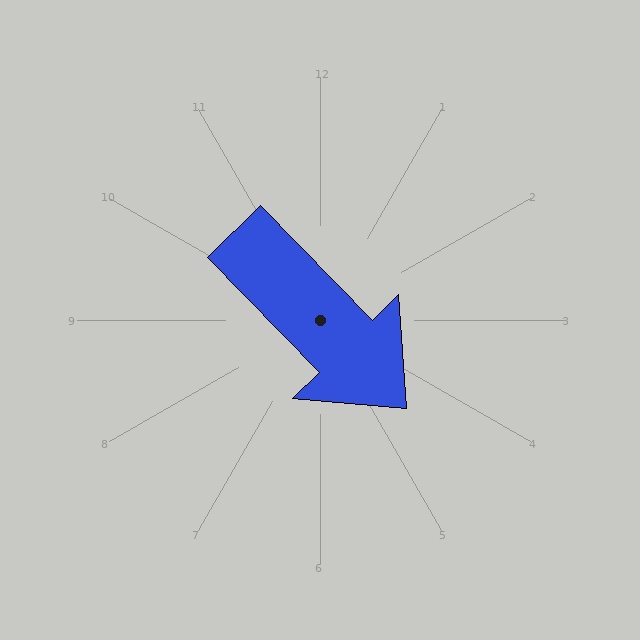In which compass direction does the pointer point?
Southeast.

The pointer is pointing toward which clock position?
Roughly 5 o'clock.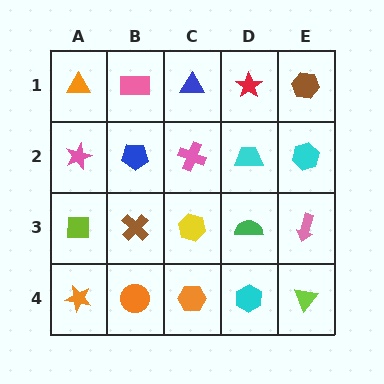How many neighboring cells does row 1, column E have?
2.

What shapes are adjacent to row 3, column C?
A pink cross (row 2, column C), an orange hexagon (row 4, column C), a brown cross (row 3, column B), a green semicircle (row 3, column D).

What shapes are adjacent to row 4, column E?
A pink arrow (row 3, column E), a cyan hexagon (row 4, column D).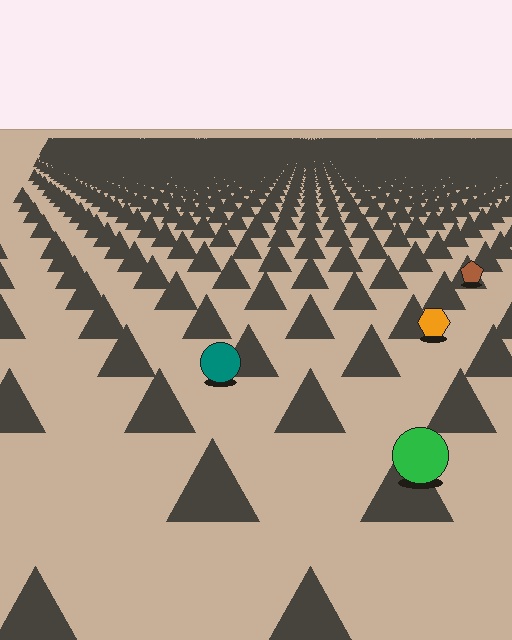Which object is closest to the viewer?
The green circle is closest. The texture marks near it are larger and more spread out.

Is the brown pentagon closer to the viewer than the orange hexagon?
No. The orange hexagon is closer — you can tell from the texture gradient: the ground texture is coarser near it.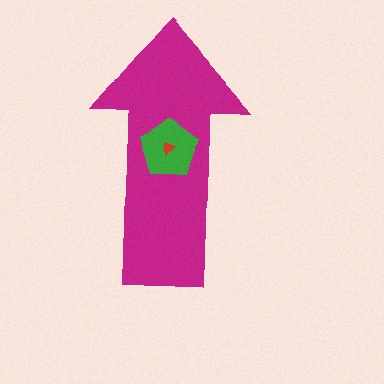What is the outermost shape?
The magenta arrow.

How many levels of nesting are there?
3.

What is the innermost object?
The red triangle.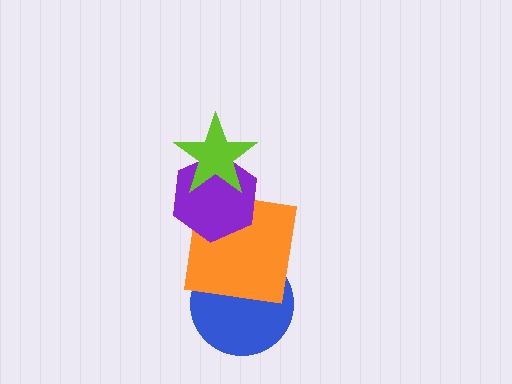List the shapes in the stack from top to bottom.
From top to bottom: the lime star, the purple hexagon, the orange square, the blue circle.